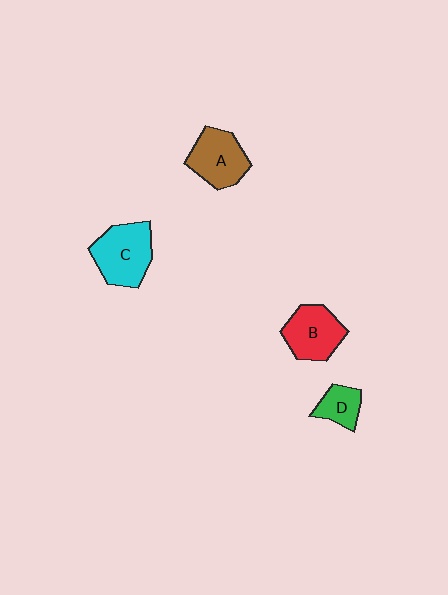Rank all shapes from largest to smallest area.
From largest to smallest: C (cyan), A (brown), B (red), D (green).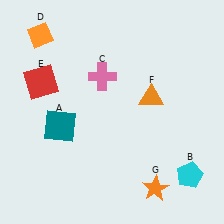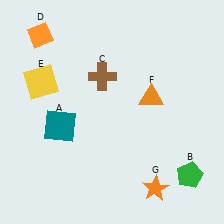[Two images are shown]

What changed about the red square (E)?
In Image 1, E is red. In Image 2, it changed to yellow.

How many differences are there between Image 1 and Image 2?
There are 3 differences between the two images.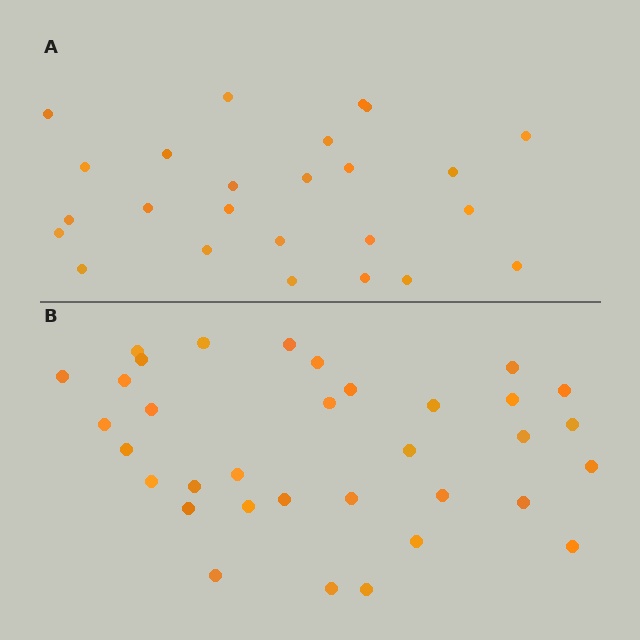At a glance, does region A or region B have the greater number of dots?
Region B (the bottom region) has more dots.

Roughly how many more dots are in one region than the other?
Region B has roughly 8 or so more dots than region A.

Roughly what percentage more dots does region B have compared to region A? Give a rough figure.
About 35% more.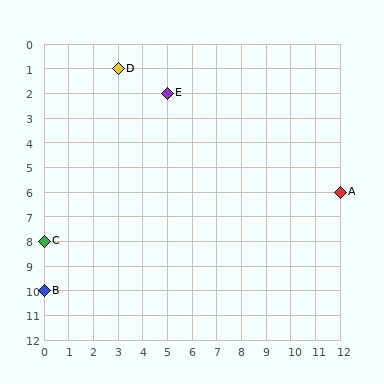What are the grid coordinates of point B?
Point B is at grid coordinates (0, 10).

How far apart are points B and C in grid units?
Points B and C are 2 rows apart.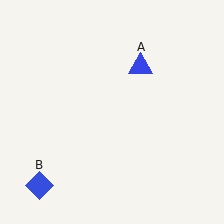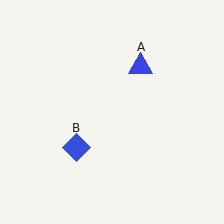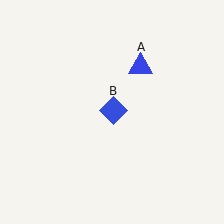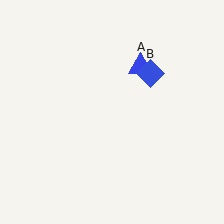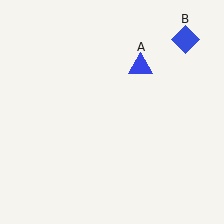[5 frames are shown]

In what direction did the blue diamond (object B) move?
The blue diamond (object B) moved up and to the right.